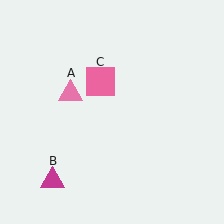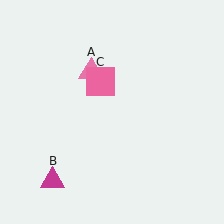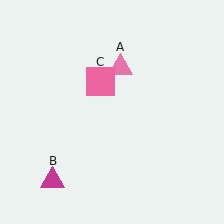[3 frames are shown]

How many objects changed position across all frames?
1 object changed position: pink triangle (object A).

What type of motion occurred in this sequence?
The pink triangle (object A) rotated clockwise around the center of the scene.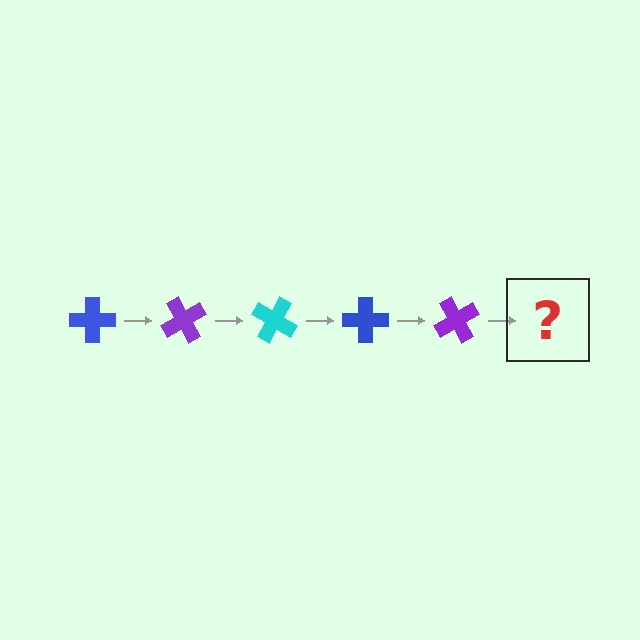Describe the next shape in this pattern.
It should be a cyan cross, rotated 300 degrees from the start.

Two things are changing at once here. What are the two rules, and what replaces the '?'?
The two rules are that it rotates 60 degrees each step and the color cycles through blue, purple, and cyan. The '?' should be a cyan cross, rotated 300 degrees from the start.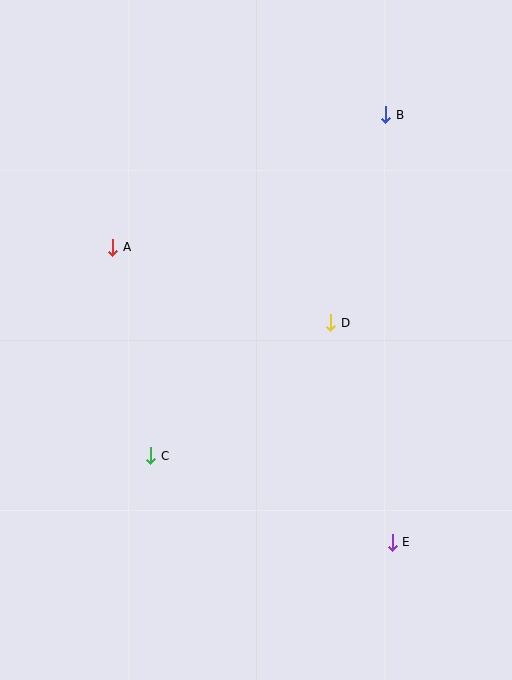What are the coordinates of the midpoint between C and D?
The midpoint between C and D is at (241, 389).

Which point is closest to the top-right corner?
Point B is closest to the top-right corner.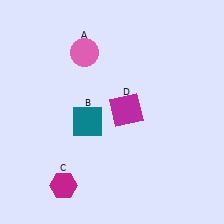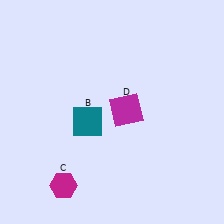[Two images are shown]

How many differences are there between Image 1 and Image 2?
There is 1 difference between the two images.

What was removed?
The pink circle (A) was removed in Image 2.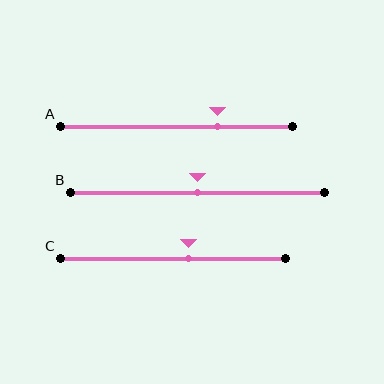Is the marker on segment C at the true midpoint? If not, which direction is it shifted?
No, the marker on segment C is shifted to the right by about 7% of the segment length.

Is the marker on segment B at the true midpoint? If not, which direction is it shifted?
Yes, the marker on segment B is at the true midpoint.